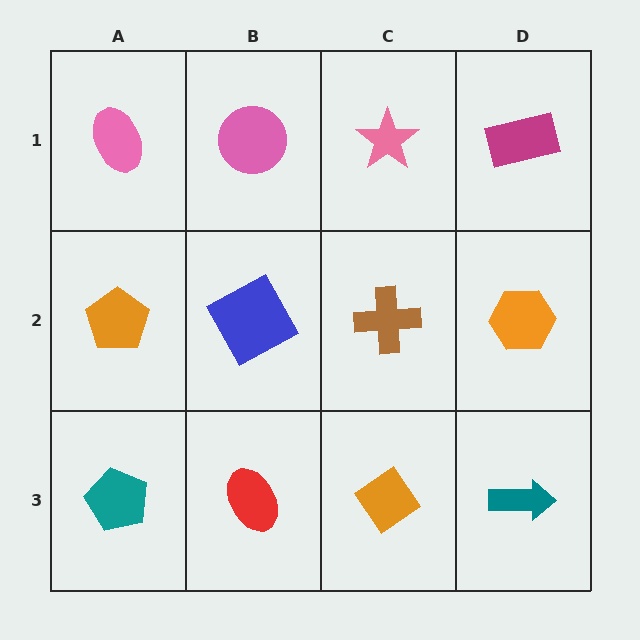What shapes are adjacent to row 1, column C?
A brown cross (row 2, column C), a pink circle (row 1, column B), a magenta rectangle (row 1, column D).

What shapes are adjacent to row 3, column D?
An orange hexagon (row 2, column D), an orange diamond (row 3, column C).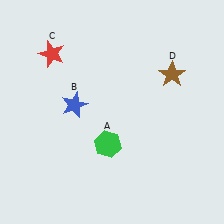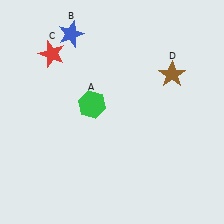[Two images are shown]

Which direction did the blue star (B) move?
The blue star (B) moved up.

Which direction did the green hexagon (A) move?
The green hexagon (A) moved up.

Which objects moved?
The objects that moved are: the green hexagon (A), the blue star (B).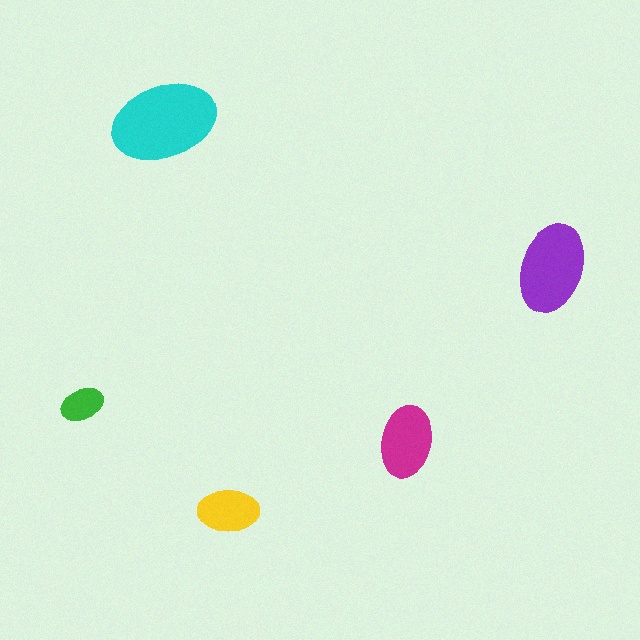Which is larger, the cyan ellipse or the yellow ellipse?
The cyan one.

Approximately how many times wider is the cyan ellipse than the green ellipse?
About 2.5 times wider.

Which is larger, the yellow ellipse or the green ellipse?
The yellow one.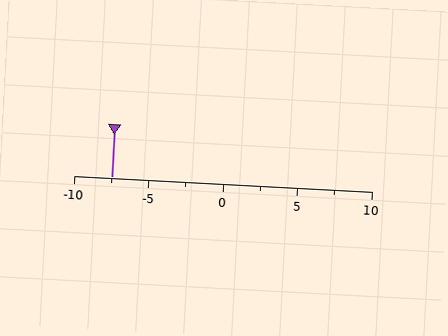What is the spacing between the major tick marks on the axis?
The major ticks are spaced 5 apart.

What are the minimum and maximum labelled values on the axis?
The axis runs from -10 to 10.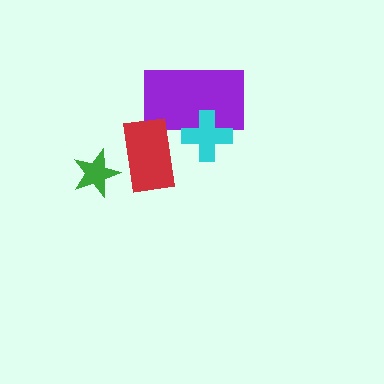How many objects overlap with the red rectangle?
1 object overlaps with the red rectangle.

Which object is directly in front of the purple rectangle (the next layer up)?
The red rectangle is directly in front of the purple rectangle.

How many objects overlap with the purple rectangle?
2 objects overlap with the purple rectangle.